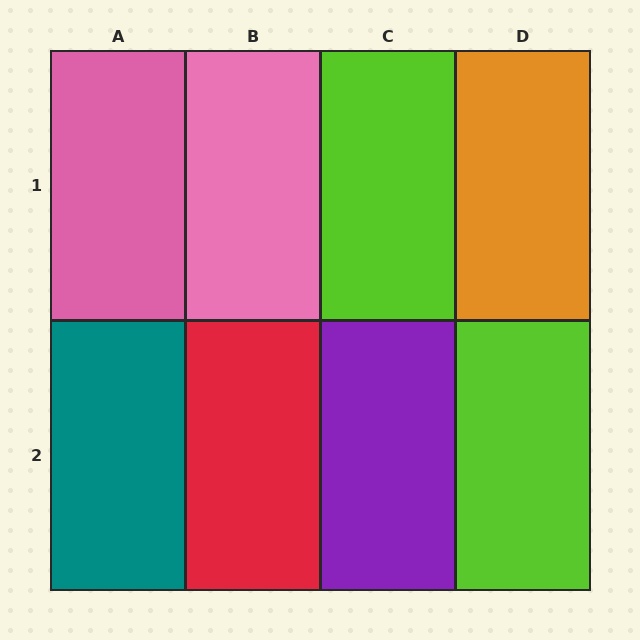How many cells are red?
1 cell is red.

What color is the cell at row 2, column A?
Teal.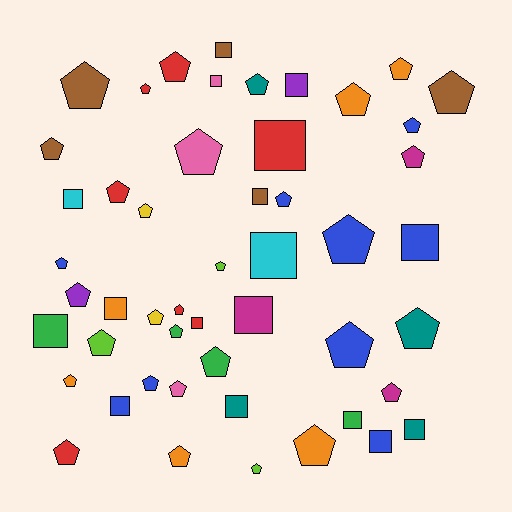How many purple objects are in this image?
There are 2 purple objects.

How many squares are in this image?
There are 17 squares.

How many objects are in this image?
There are 50 objects.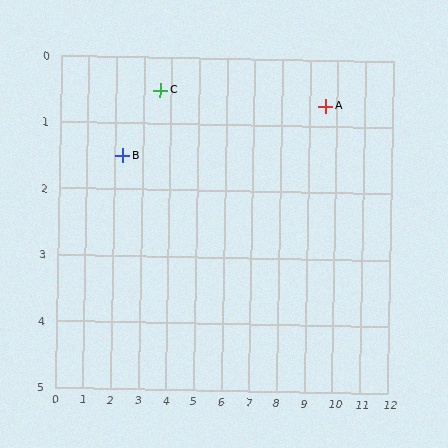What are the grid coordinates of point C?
Point C is at approximately (3.6, 0.5).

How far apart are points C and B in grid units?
Points C and B are about 1.6 grid units apart.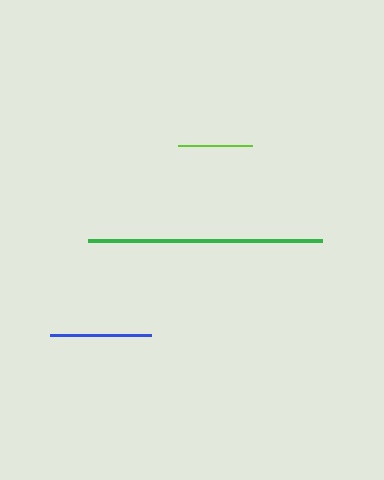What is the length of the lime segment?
The lime segment is approximately 74 pixels long.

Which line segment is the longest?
The green line is the longest at approximately 233 pixels.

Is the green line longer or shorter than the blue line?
The green line is longer than the blue line.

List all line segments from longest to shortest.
From longest to shortest: green, blue, lime.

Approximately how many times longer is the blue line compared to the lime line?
The blue line is approximately 1.4 times the length of the lime line.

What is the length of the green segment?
The green segment is approximately 233 pixels long.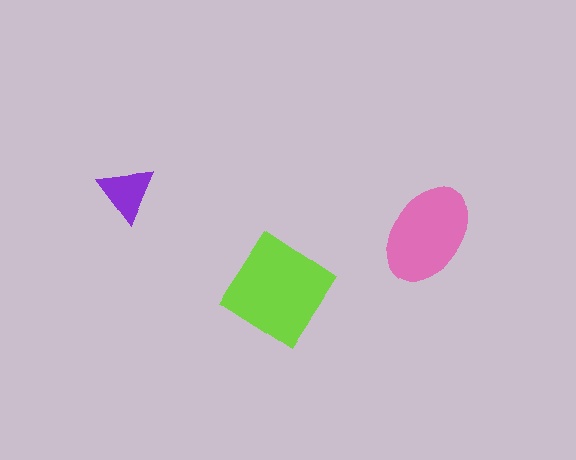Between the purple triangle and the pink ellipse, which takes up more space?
The pink ellipse.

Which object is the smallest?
The purple triangle.